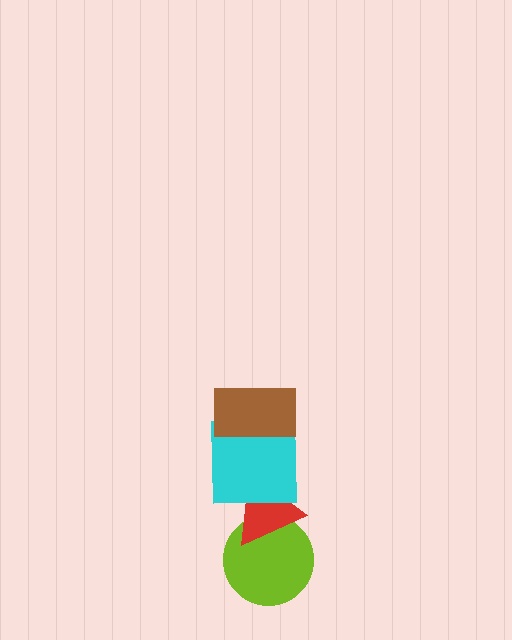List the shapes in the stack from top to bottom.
From top to bottom: the brown rectangle, the cyan square, the red triangle, the lime circle.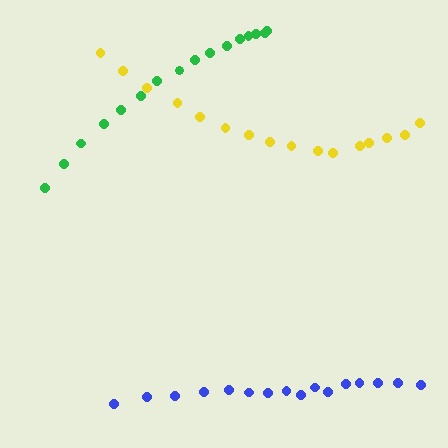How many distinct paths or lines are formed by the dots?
There are 3 distinct paths.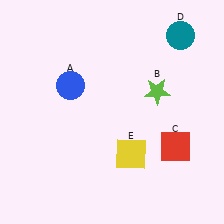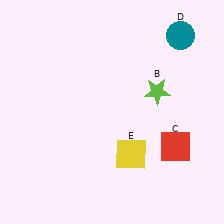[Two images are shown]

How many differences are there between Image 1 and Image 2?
There is 1 difference between the two images.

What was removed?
The blue circle (A) was removed in Image 2.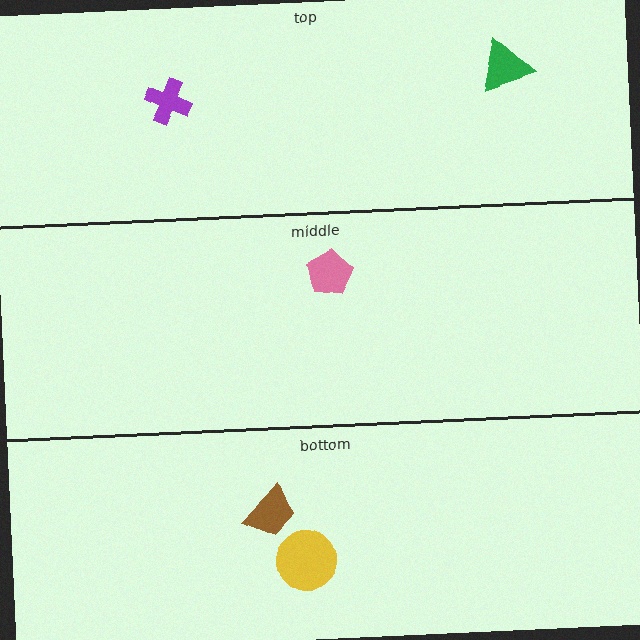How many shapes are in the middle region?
1.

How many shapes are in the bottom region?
2.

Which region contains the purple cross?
The top region.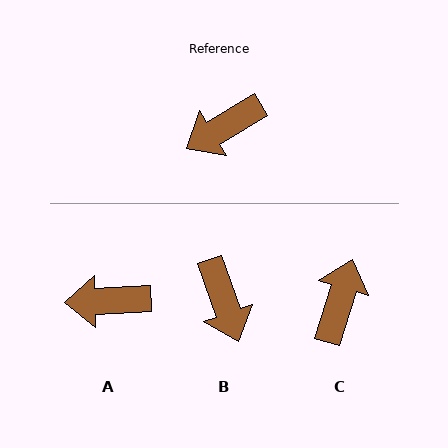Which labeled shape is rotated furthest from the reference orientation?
C, about 138 degrees away.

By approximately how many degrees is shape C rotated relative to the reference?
Approximately 138 degrees clockwise.